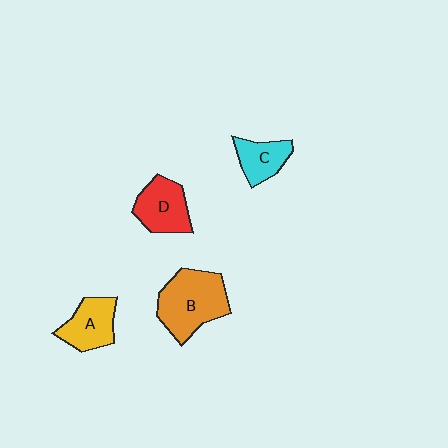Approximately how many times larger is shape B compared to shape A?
Approximately 1.6 times.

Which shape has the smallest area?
Shape C (cyan).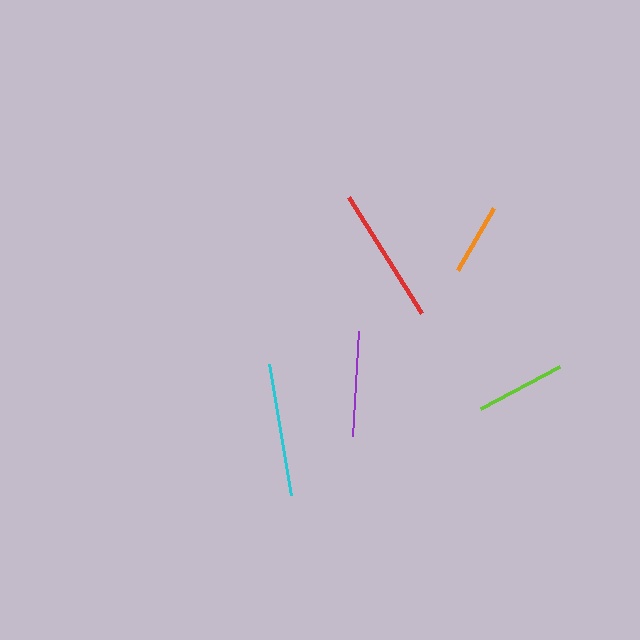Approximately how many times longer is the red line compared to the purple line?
The red line is approximately 1.3 times the length of the purple line.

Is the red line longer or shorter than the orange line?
The red line is longer than the orange line.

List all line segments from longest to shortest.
From longest to shortest: red, cyan, purple, lime, orange.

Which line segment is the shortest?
The orange line is the shortest at approximately 71 pixels.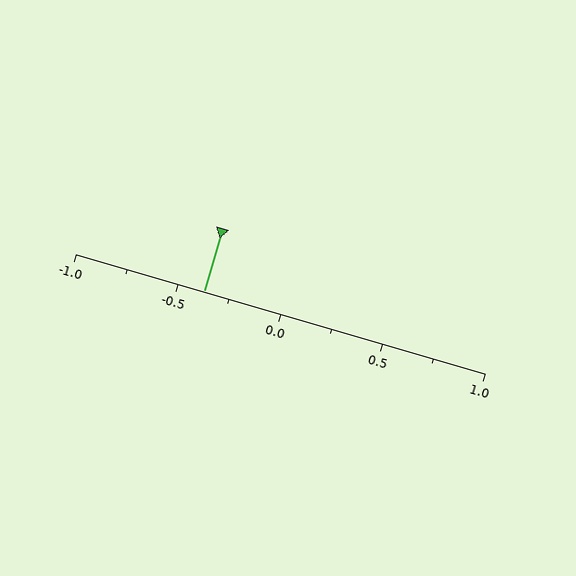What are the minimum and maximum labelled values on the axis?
The axis runs from -1.0 to 1.0.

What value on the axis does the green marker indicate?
The marker indicates approximately -0.38.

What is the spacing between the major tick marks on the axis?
The major ticks are spaced 0.5 apart.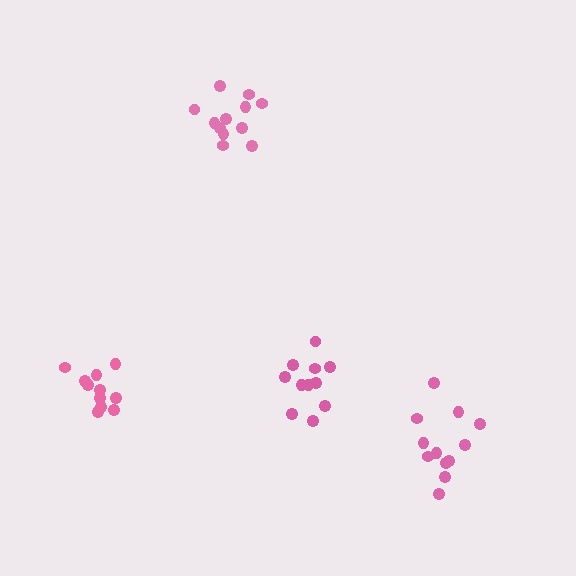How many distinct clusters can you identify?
There are 4 distinct clusters.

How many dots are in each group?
Group 1: 12 dots, Group 2: 11 dots, Group 3: 12 dots, Group 4: 11 dots (46 total).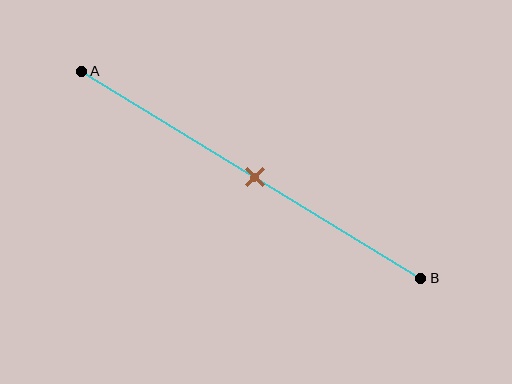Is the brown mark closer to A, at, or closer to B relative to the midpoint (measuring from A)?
The brown mark is approximately at the midpoint of segment AB.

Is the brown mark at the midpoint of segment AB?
Yes, the mark is approximately at the midpoint.